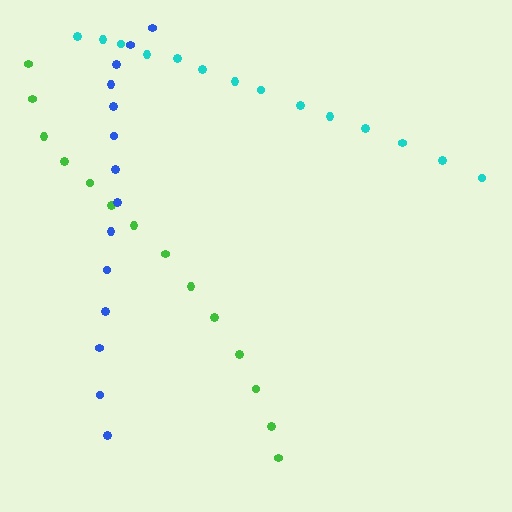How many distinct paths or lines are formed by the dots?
There are 3 distinct paths.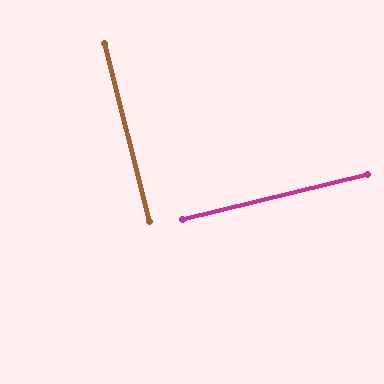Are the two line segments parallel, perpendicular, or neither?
Perpendicular — they meet at approximately 90°.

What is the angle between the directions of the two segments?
Approximately 90 degrees.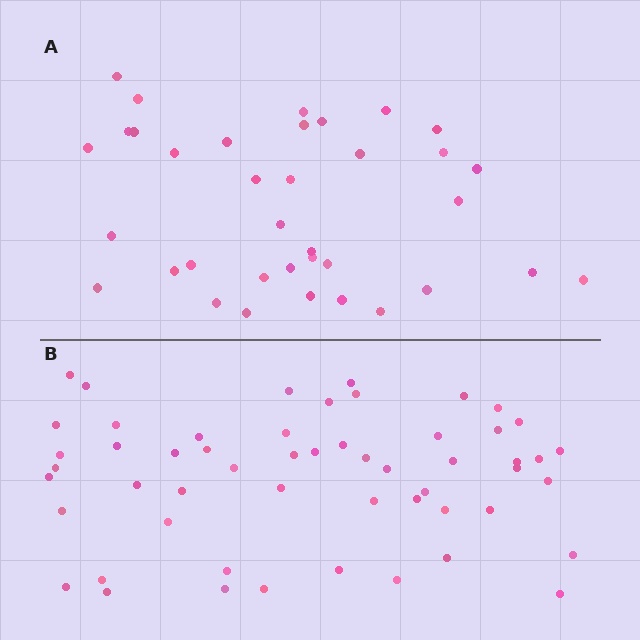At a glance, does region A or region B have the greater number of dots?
Region B (the bottom region) has more dots.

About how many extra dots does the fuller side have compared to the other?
Region B has approximately 20 more dots than region A.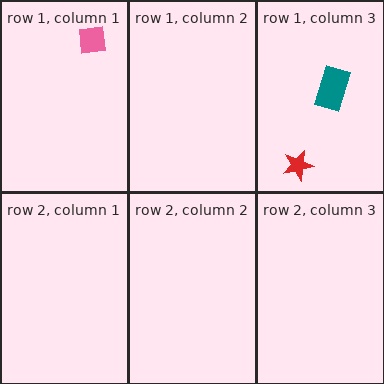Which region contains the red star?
The row 1, column 3 region.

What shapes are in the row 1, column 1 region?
The pink square.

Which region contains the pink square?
The row 1, column 1 region.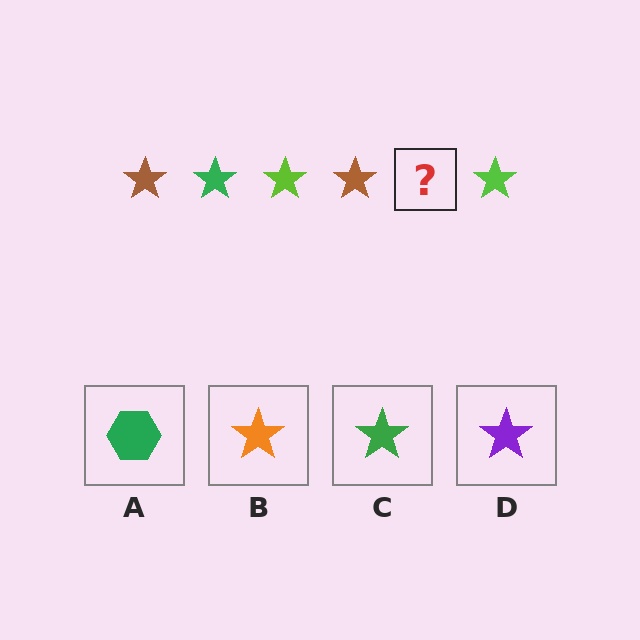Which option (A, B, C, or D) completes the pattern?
C.